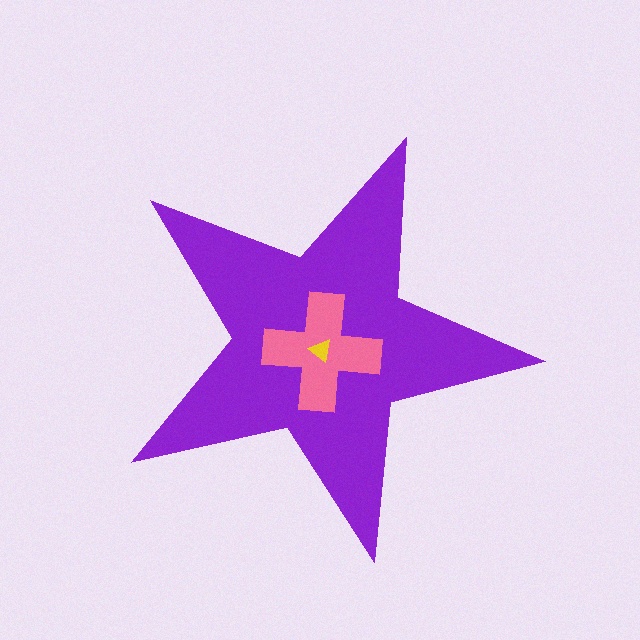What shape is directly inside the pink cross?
The yellow triangle.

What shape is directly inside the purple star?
The pink cross.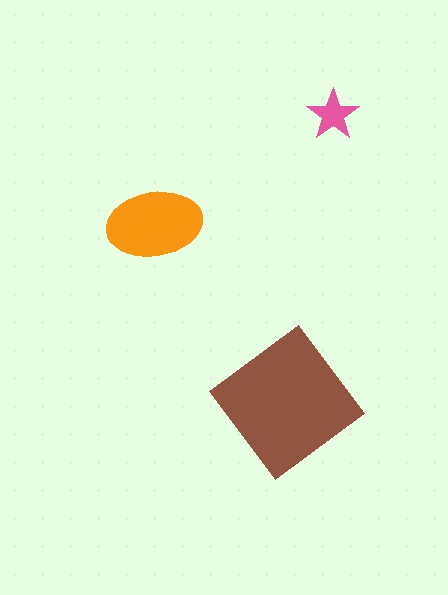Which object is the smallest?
The pink star.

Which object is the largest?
The brown diamond.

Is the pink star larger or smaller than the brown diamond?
Smaller.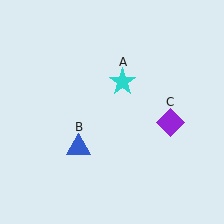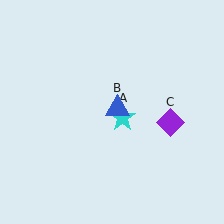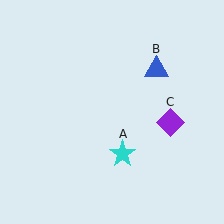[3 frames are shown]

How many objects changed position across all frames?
2 objects changed position: cyan star (object A), blue triangle (object B).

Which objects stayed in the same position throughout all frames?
Purple diamond (object C) remained stationary.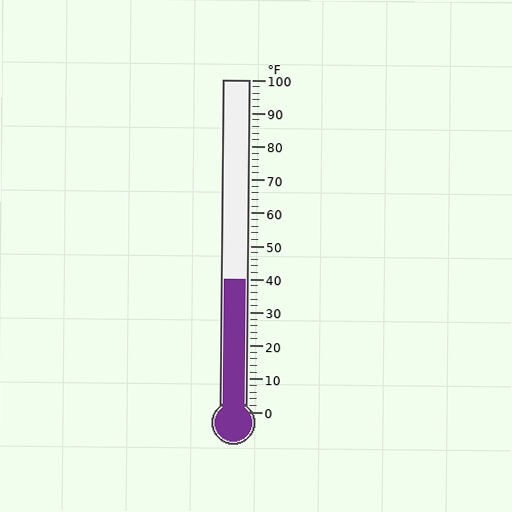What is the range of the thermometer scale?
The thermometer scale ranges from 0°F to 100°F.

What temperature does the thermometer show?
The thermometer shows approximately 40°F.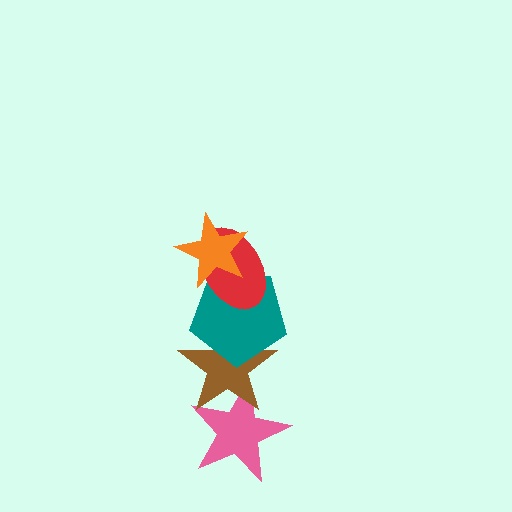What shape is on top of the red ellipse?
The orange star is on top of the red ellipse.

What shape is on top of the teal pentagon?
The red ellipse is on top of the teal pentagon.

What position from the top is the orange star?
The orange star is 1st from the top.